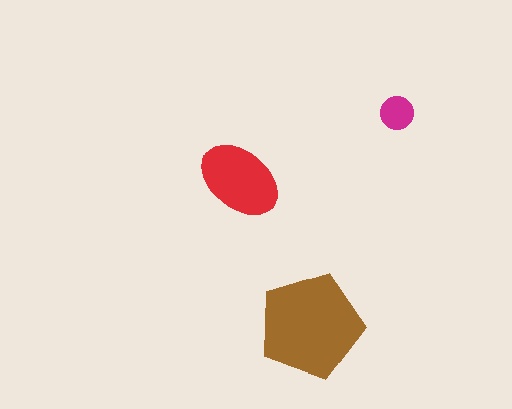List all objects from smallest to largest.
The magenta circle, the red ellipse, the brown pentagon.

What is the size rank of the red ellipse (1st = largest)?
2nd.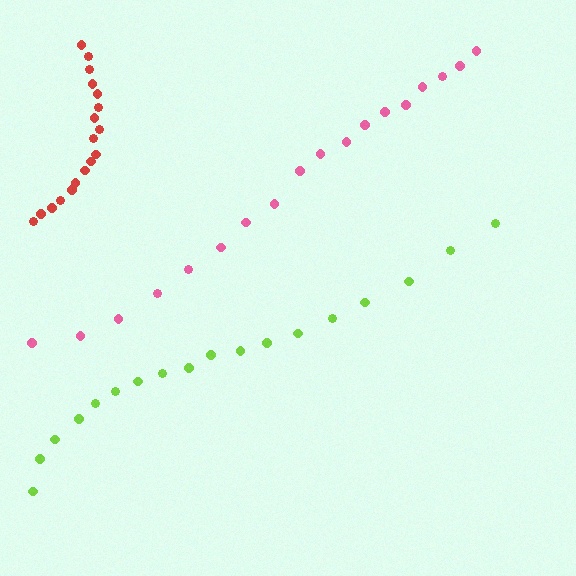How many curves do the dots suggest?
There are 3 distinct paths.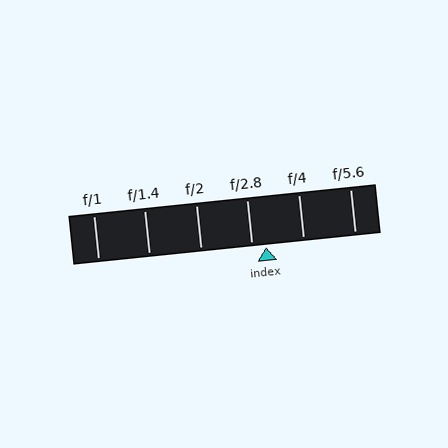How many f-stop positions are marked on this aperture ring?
There are 6 f-stop positions marked.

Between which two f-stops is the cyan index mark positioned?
The index mark is between f/2.8 and f/4.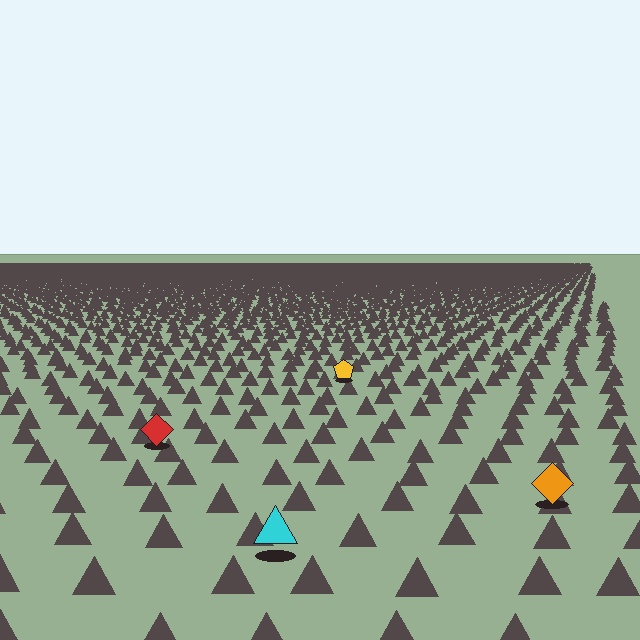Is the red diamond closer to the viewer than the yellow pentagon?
Yes. The red diamond is closer — you can tell from the texture gradient: the ground texture is coarser near it.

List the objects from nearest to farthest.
From nearest to farthest: the cyan triangle, the orange diamond, the red diamond, the yellow pentagon.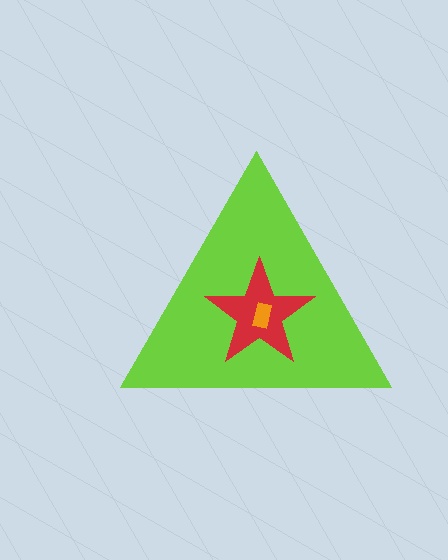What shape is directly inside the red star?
The orange rectangle.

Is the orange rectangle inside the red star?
Yes.